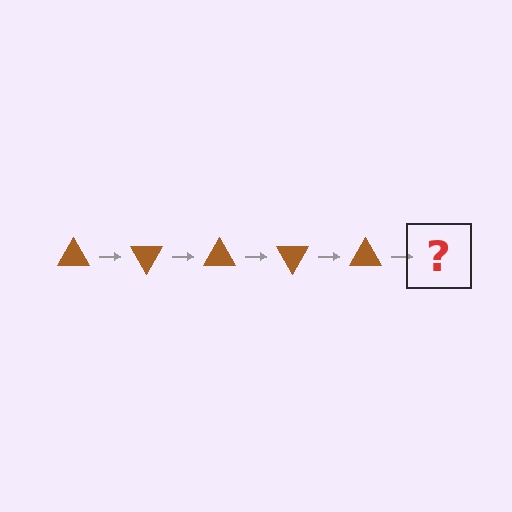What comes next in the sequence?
The next element should be a brown triangle rotated 300 degrees.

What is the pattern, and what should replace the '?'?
The pattern is that the triangle rotates 60 degrees each step. The '?' should be a brown triangle rotated 300 degrees.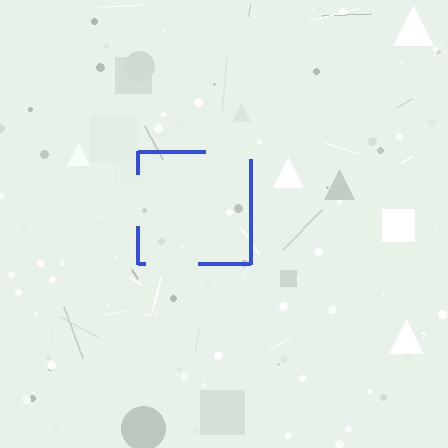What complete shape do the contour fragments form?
The contour fragments form a square.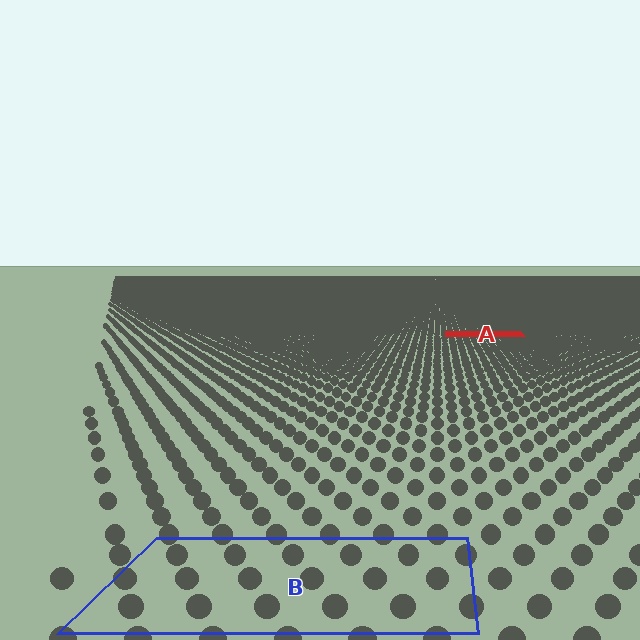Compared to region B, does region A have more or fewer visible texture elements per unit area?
Region A has more texture elements per unit area — they are packed more densely because it is farther away.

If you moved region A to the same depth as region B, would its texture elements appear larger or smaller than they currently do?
They would appear larger. At a closer depth, the same texture elements are projected at a bigger on-screen size.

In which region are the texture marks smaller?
The texture marks are smaller in region A, because it is farther away.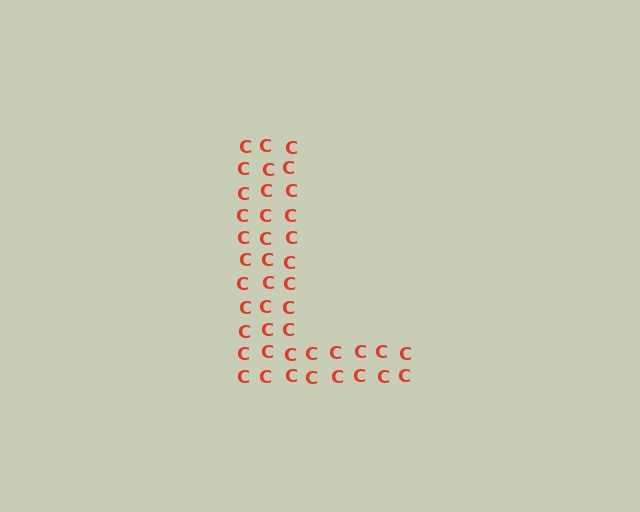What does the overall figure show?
The overall figure shows the letter L.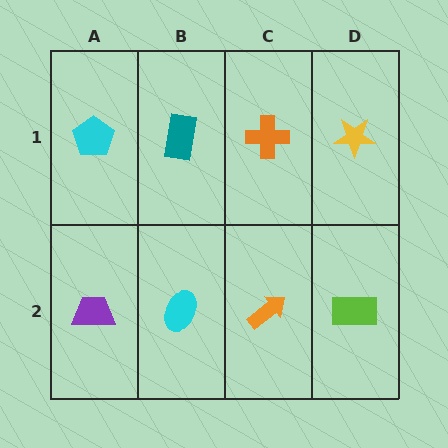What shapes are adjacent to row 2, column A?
A cyan pentagon (row 1, column A), a cyan ellipse (row 2, column B).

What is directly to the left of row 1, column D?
An orange cross.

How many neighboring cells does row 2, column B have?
3.